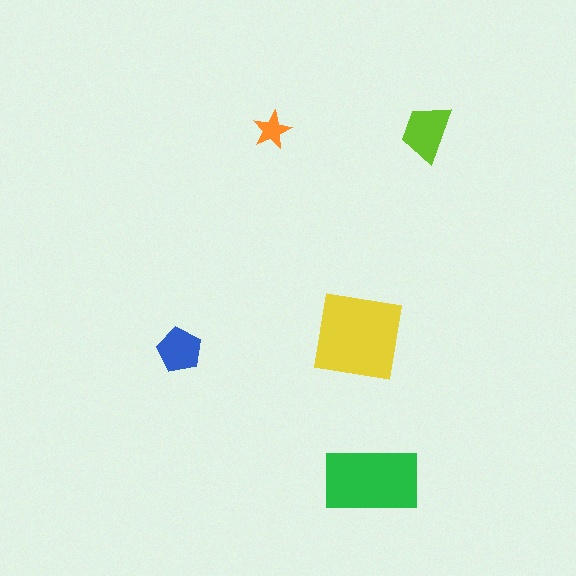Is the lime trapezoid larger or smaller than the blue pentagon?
Larger.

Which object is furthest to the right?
The lime trapezoid is rightmost.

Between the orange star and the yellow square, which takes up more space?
The yellow square.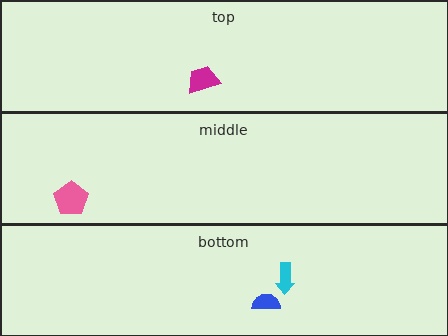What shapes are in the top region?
The magenta trapezoid.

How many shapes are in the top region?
1.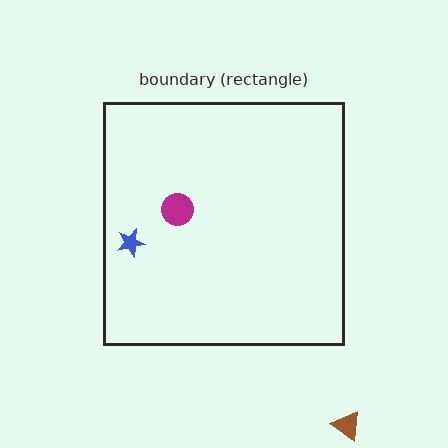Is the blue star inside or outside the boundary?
Inside.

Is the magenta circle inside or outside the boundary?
Inside.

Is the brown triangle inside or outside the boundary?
Outside.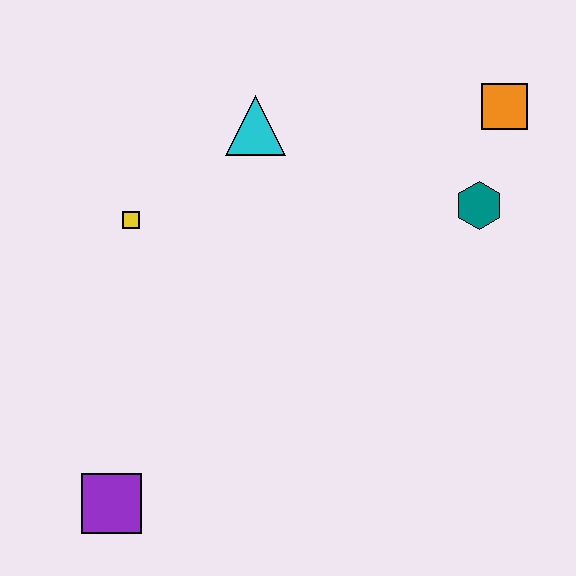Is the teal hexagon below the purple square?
No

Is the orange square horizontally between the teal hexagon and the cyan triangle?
No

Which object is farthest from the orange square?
The purple square is farthest from the orange square.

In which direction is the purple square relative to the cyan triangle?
The purple square is below the cyan triangle.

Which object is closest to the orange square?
The teal hexagon is closest to the orange square.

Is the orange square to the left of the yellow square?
No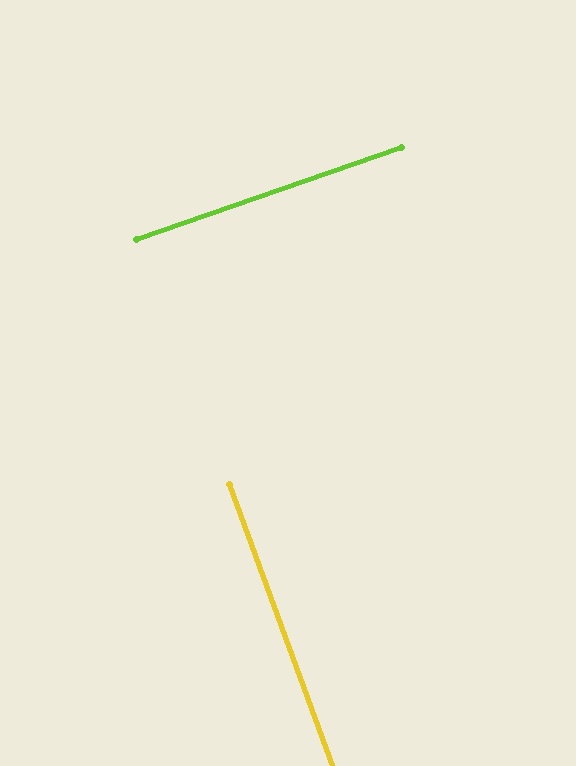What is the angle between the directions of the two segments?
Approximately 89 degrees.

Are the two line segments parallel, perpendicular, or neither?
Perpendicular — they meet at approximately 89°.